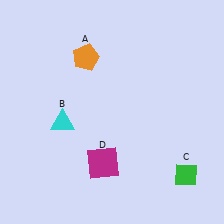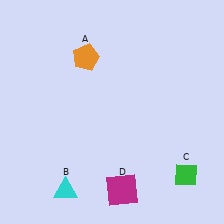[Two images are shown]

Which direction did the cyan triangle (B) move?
The cyan triangle (B) moved down.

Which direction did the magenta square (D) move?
The magenta square (D) moved down.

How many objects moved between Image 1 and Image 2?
2 objects moved between the two images.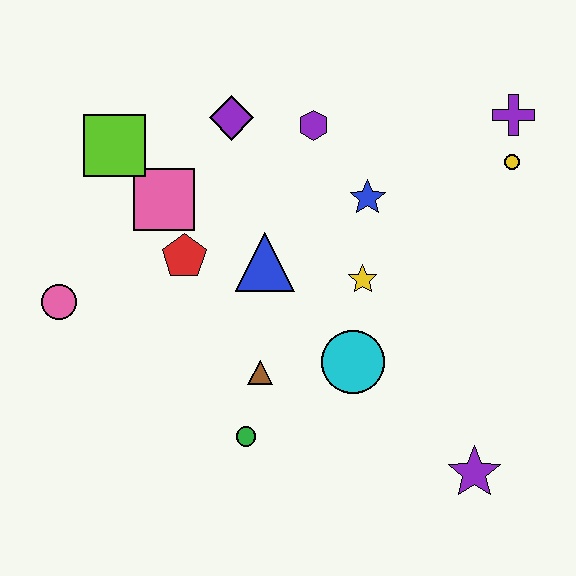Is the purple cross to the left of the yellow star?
No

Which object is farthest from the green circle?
The purple cross is farthest from the green circle.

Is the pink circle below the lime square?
Yes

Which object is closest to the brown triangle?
The green circle is closest to the brown triangle.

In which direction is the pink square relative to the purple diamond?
The pink square is below the purple diamond.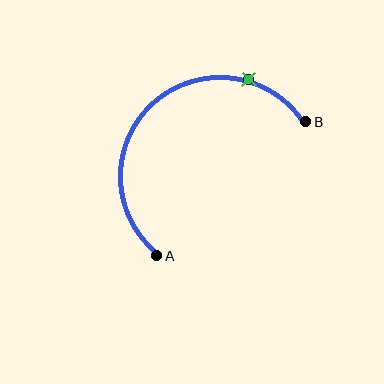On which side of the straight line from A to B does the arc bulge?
The arc bulges above and to the left of the straight line connecting A and B.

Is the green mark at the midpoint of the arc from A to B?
No. The green mark lies on the arc but is closer to endpoint B. The arc midpoint would be at the point on the curve equidistant along the arc from both A and B.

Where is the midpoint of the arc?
The arc midpoint is the point on the curve farthest from the straight line joining A and B. It sits above and to the left of that line.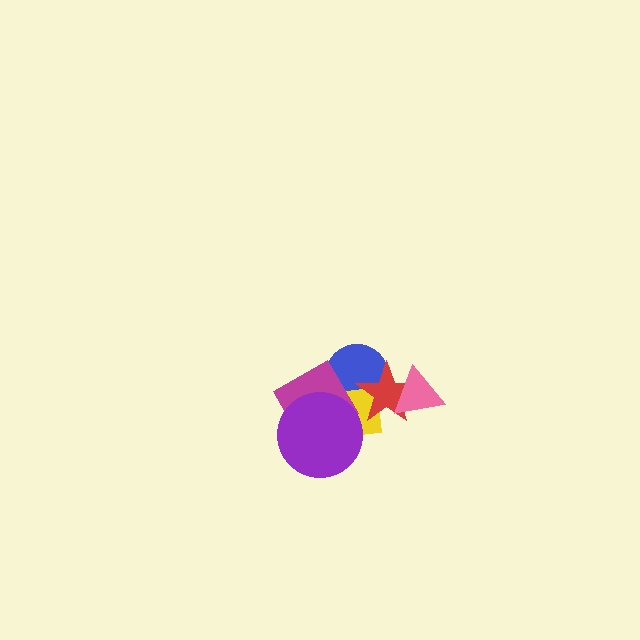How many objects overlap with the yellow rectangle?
4 objects overlap with the yellow rectangle.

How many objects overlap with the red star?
3 objects overlap with the red star.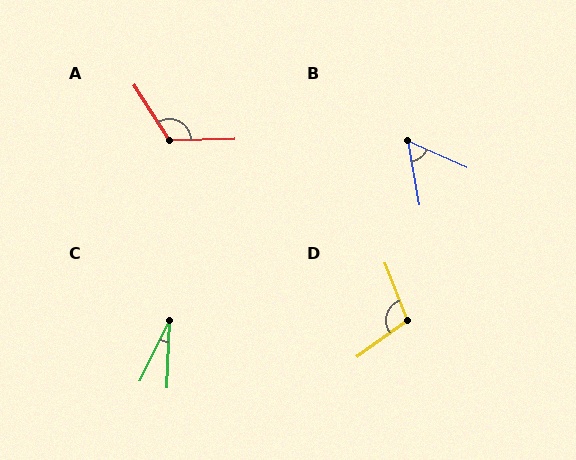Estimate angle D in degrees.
Approximately 104 degrees.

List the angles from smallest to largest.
C (24°), B (56°), D (104°), A (122°).